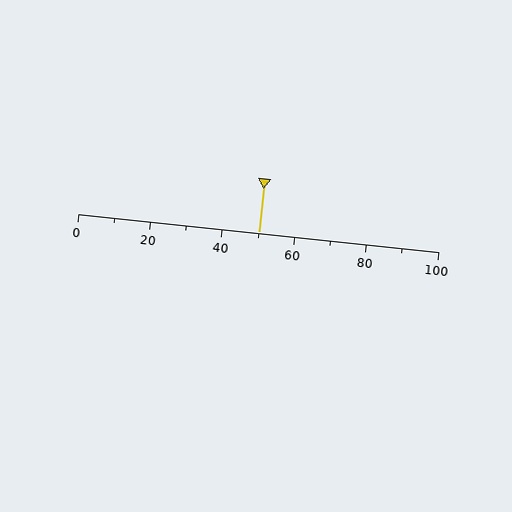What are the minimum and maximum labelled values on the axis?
The axis runs from 0 to 100.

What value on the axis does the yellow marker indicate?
The marker indicates approximately 50.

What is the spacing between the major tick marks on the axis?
The major ticks are spaced 20 apart.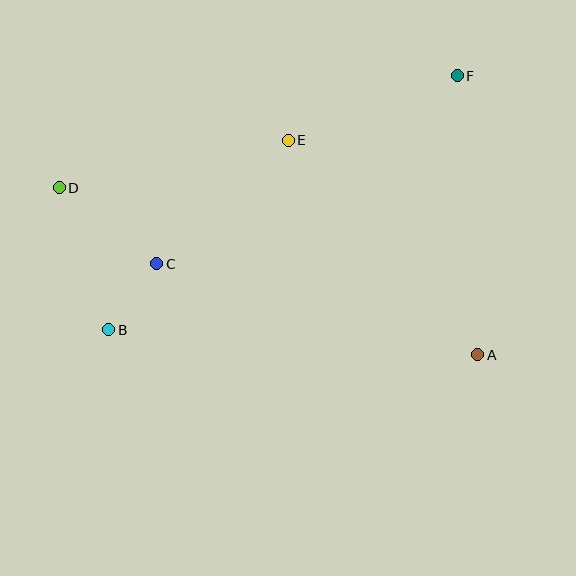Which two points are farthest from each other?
Points A and D are farthest from each other.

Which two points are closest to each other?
Points B and C are closest to each other.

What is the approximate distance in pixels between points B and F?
The distance between B and F is approximately 432 pixels.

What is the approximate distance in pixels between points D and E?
The distance between D and E is approximately 234 pixels.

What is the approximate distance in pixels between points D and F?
The distance between D and F is approximately 414 pixels.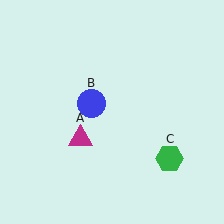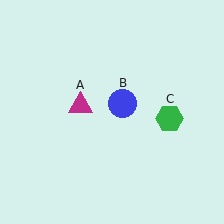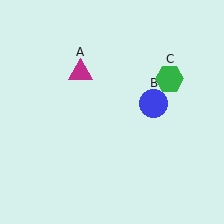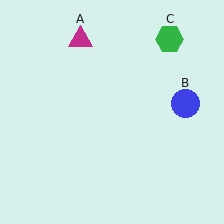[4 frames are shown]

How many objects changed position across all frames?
3 objects changed position: magenta triangle (object A), blue circle (object B), green hexagon (object C).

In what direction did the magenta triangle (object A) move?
The magenta triangle (object A) moved up.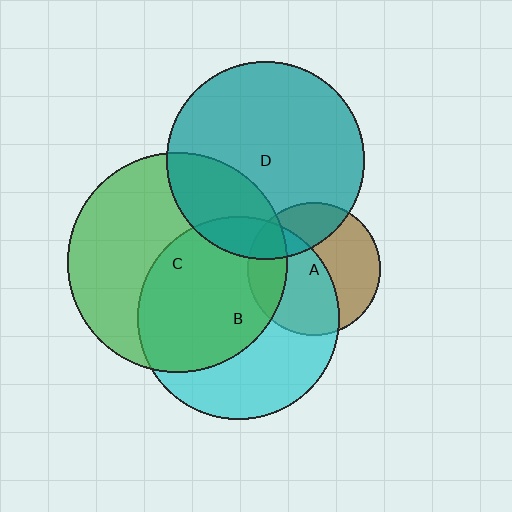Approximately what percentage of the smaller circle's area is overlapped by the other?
Approximately 10%.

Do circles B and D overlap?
Yes.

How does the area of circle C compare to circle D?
Approximately 1.2 times.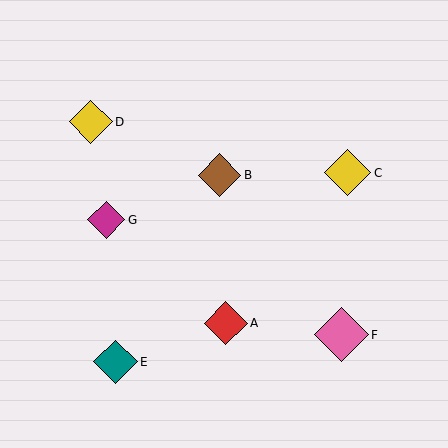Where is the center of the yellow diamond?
The center of the yellow diamond is at (91, 122).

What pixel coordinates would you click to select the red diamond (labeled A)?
Click at (226, 323) to select the red diamond A.